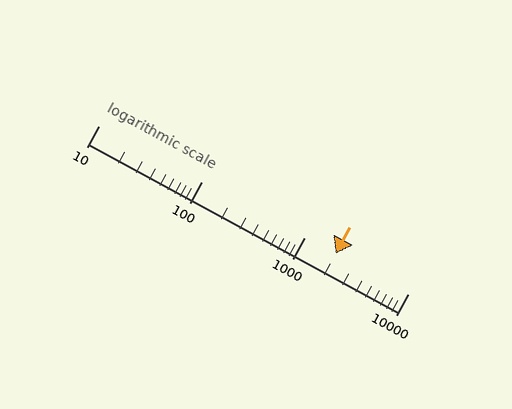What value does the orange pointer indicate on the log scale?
The pointer indicates approximately 2000.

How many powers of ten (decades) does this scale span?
The scale spans 3 decades, from 10 to 10000.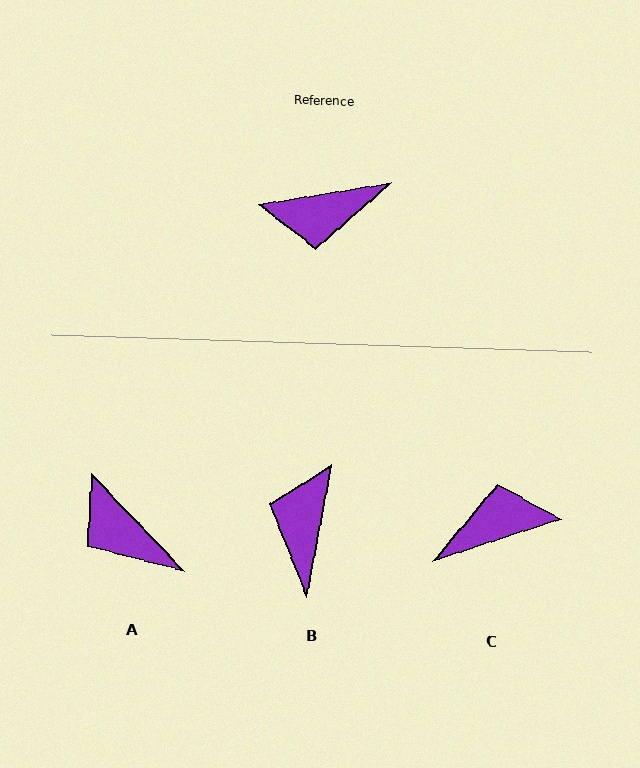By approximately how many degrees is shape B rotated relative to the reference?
Approximately 110 degrees clockwise.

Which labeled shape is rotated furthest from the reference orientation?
C, about 171 degrees away.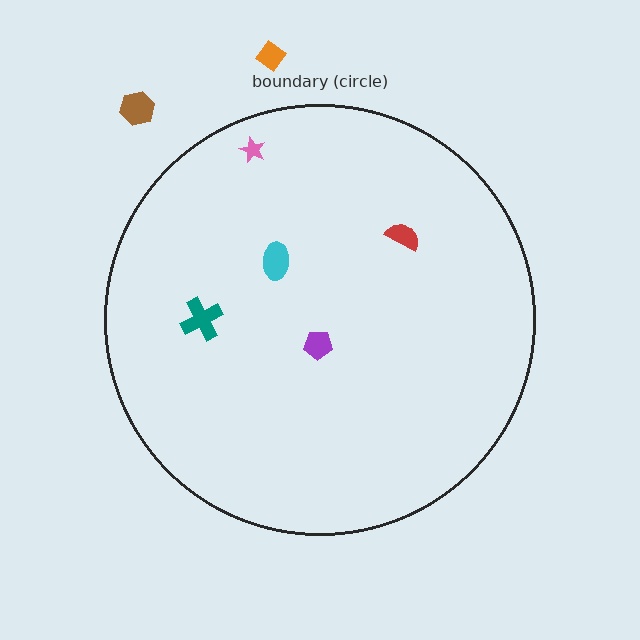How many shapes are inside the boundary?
5 inside, 2 outside.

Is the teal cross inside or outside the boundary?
Inside.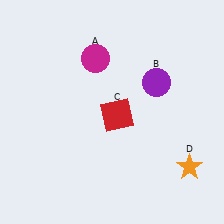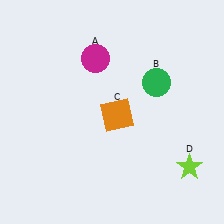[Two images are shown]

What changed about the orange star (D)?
In Image 1, D is orange. In Image 2, it changed to lime.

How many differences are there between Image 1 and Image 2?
There are 3 differences between the two images.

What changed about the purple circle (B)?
In Image 1, B is purple. In Image 2, it changed to green.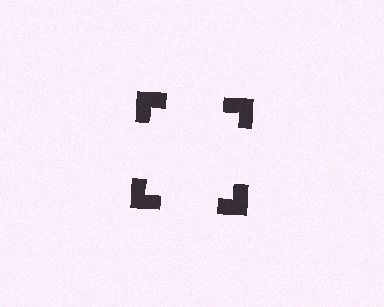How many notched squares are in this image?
There are 4 — one at each vertex of the illusory square.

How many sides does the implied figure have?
4 sides.